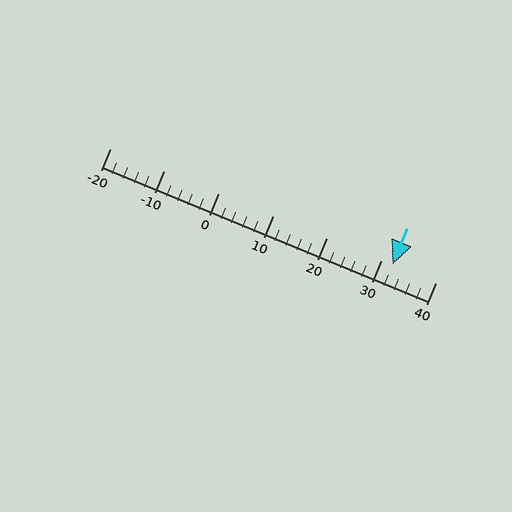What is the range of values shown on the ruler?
The ruler shows values from -20 to 40.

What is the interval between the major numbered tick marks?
The major tick marks are spaced 10 units apart.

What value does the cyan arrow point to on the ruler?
The cyan arrow points to approximately 32.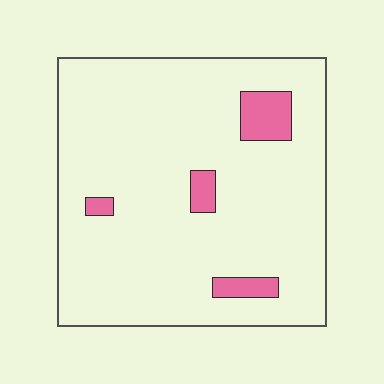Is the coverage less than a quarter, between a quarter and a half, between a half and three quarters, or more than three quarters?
Less than a quarter.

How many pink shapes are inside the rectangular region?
4.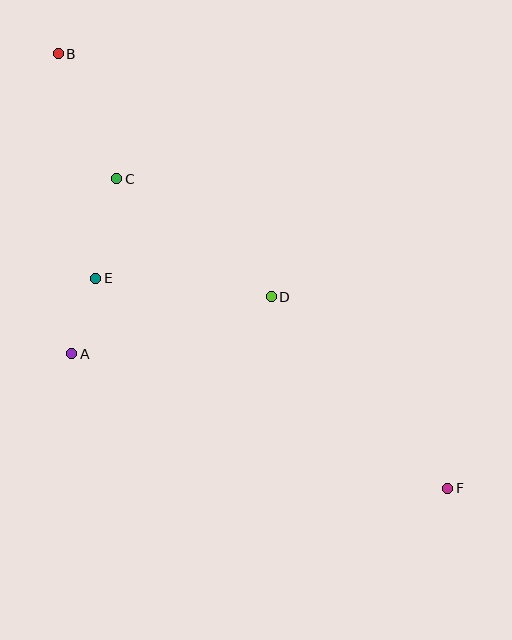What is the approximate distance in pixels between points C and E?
The distance between C and E is approximately 102 pixels.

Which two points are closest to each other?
Points A and E are closest to each other.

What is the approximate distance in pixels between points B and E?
The distance between B and E is approximately 228 pixels.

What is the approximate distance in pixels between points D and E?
The distance between D and E is approximately 176 pixels.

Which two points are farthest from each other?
Points B and F are farthest from each other.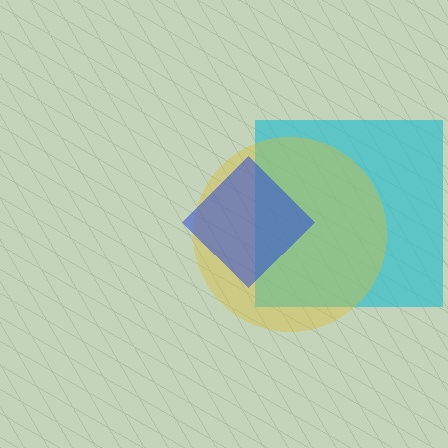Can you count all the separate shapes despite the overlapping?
Yes, there are 3 separate shapes.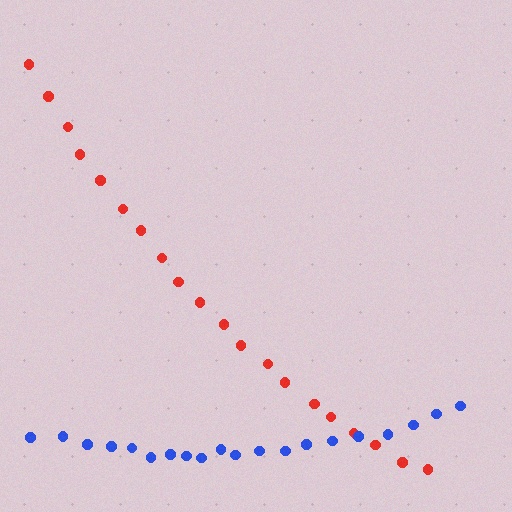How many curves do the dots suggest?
There are 2 distinct paths.